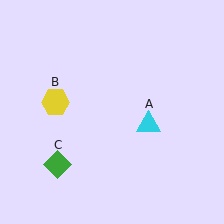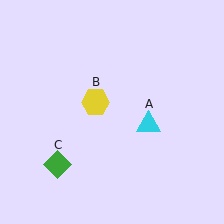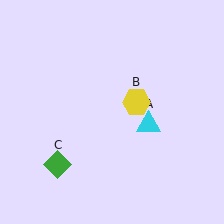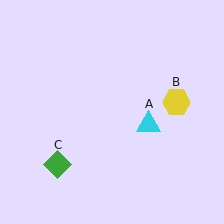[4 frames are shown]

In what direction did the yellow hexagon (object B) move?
The yellow hexagon (object B) moved right.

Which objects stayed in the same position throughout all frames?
Cyan triangle (object A) and green diamond (object C) remained stationary.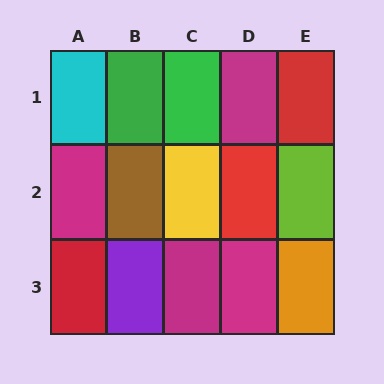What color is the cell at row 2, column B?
Brown.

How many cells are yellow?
1 cell is yellow.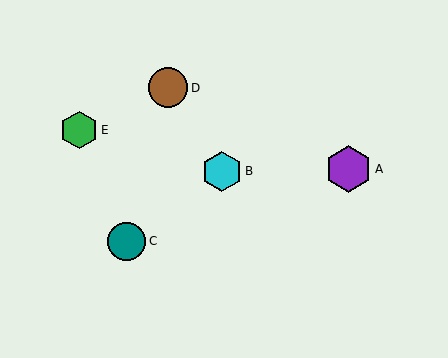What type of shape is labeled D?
Shape D is a brown circle.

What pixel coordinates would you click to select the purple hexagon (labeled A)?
Click at (348, 169) to select the purple hexagon A.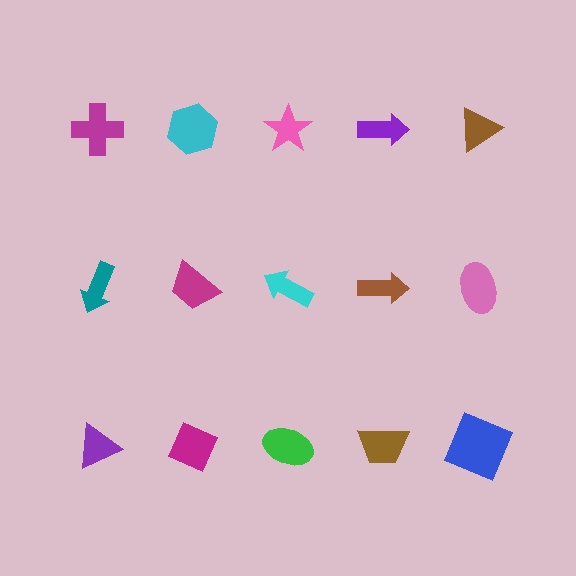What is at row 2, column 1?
A teal arrow.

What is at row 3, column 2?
A magenta diamond.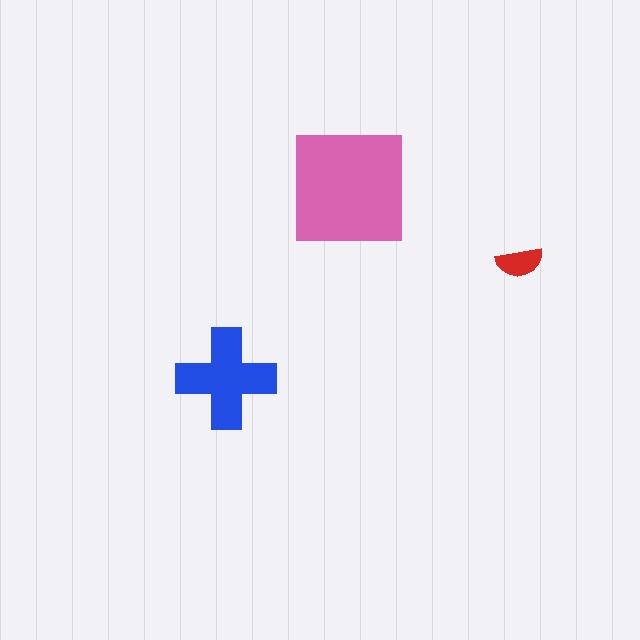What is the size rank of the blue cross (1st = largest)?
2nd.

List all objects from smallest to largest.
The red semicircle, the blue cross, the pink square.